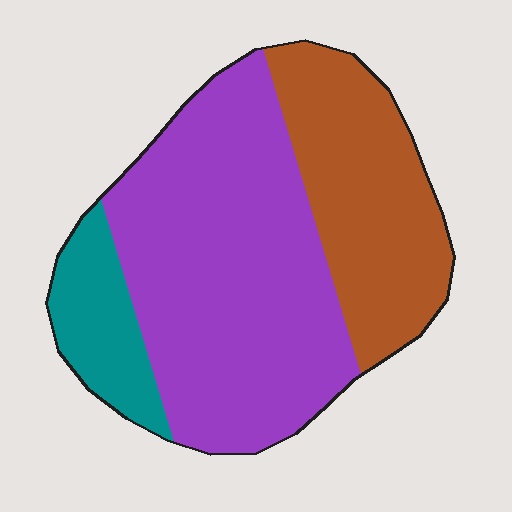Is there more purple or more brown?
Purple.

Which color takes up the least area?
Teal, at roughly 15%.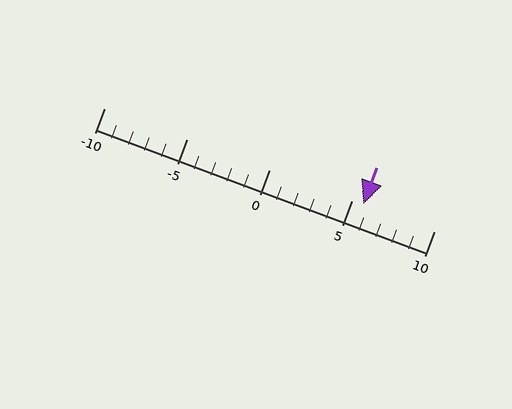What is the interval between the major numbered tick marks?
The major tick marks are spaced 5 units apart.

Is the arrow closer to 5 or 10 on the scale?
The arrow is closer to 5.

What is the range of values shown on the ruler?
The ruler shows values from -10 to 10.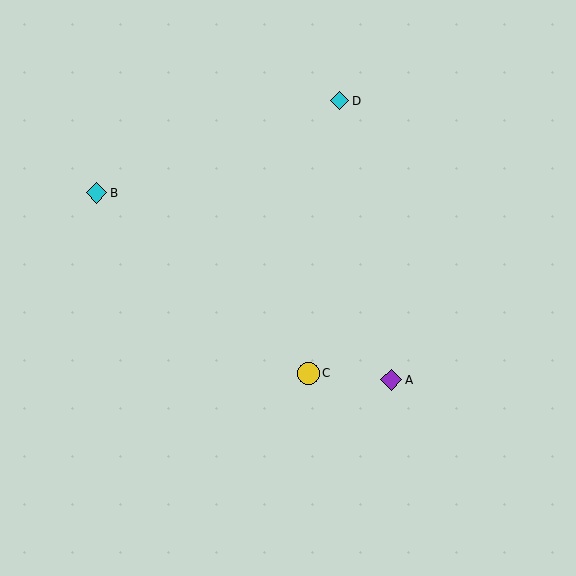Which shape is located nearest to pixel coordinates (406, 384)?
The purple diamond (labeled A) at (391, 380) is nearest to that location.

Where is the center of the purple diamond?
The center of the purple diamond is at (391, 380).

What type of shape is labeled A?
Shape A is a purple diamond.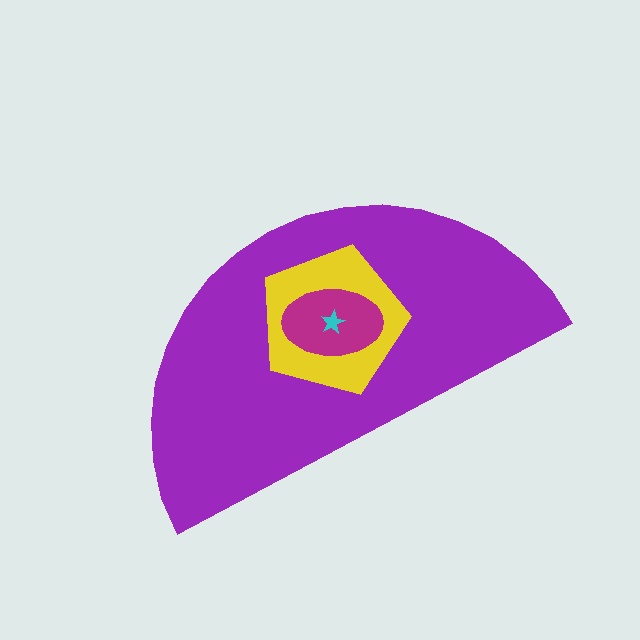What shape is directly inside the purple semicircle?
The yellow pentagon.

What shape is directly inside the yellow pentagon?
The magenta ellipse.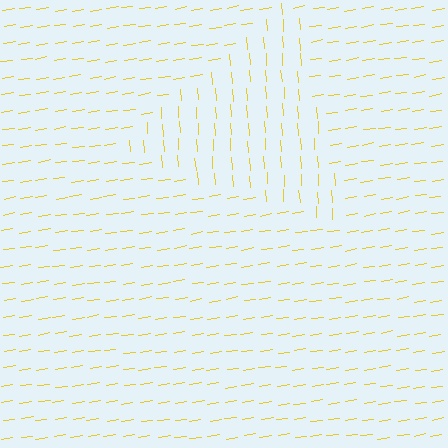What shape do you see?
I see a triangle.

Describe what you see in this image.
The image is filled with small yellow line segments. A triangle region in the image has lines oriented differently from the surrounding lines, creating a visible texture boundary.